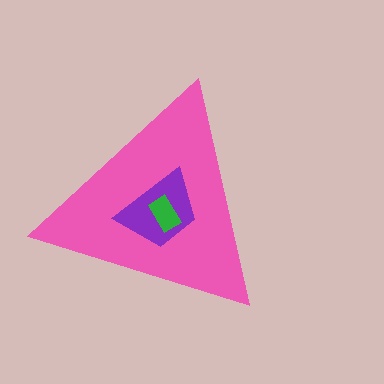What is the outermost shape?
The pink triangle.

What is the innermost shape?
The green rectangle.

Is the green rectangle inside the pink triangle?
Yes.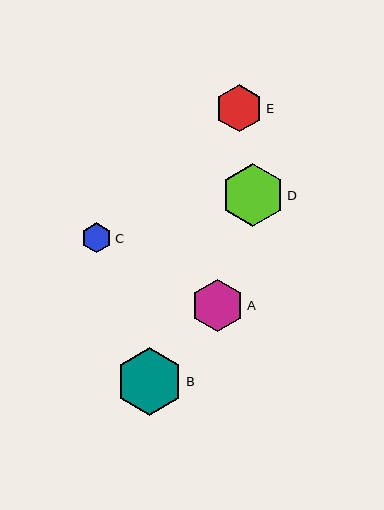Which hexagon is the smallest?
Hexagon C is the smallest with a size of approximately 30 pixels.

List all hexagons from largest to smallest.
From largest to smallest: B, D, A, E, C.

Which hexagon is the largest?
Hexagon B is the largest with a size of approximately 67 pixels.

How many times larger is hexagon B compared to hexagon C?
Hexagon B is approximately 2.3 times the size of hexagon C.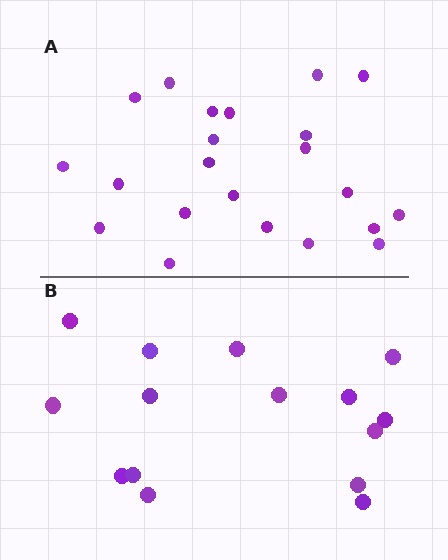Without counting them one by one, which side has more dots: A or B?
Region A (the top region) has more dots.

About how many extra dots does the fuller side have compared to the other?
Region A has roughly 8 or so more dots than region B.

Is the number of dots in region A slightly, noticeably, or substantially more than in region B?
Region A has substantially more. The ratio is roughly 1.5 to 1.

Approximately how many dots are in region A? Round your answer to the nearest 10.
About 20 dots. (The exact count is 22, which rounds to 20.)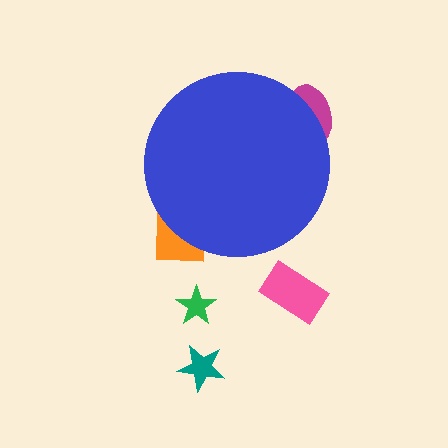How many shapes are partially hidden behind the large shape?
2 shapes are partially hidden.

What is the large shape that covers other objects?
A blue circle.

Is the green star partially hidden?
No, the green star is fully visible.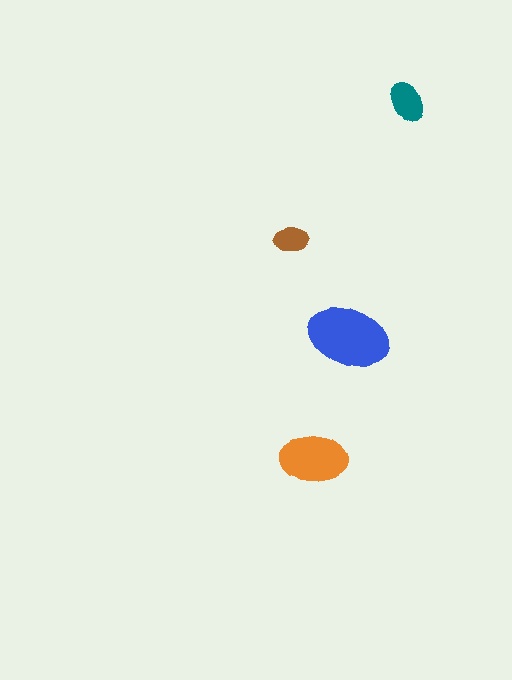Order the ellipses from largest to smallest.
the blue one, the orange one, the teal one, the brown one.